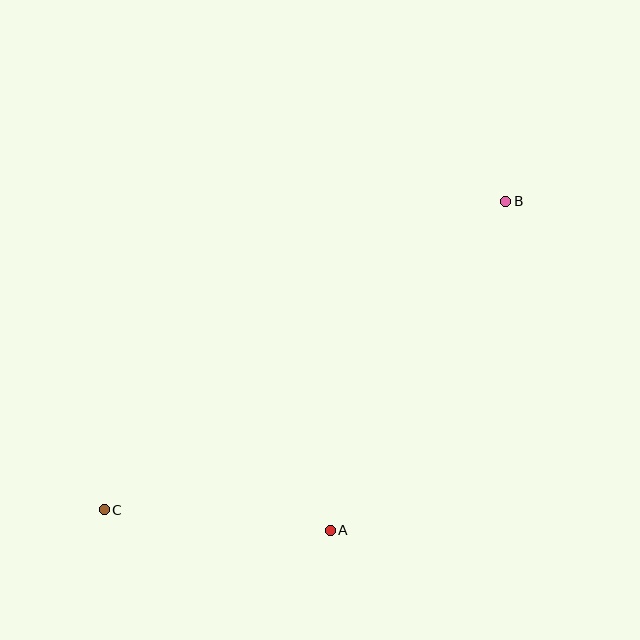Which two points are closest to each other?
Points A and C are closest to each other.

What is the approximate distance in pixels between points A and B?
The distance between A and B is approximately 373 pixels.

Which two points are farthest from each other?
Points B and C are farthest from each other.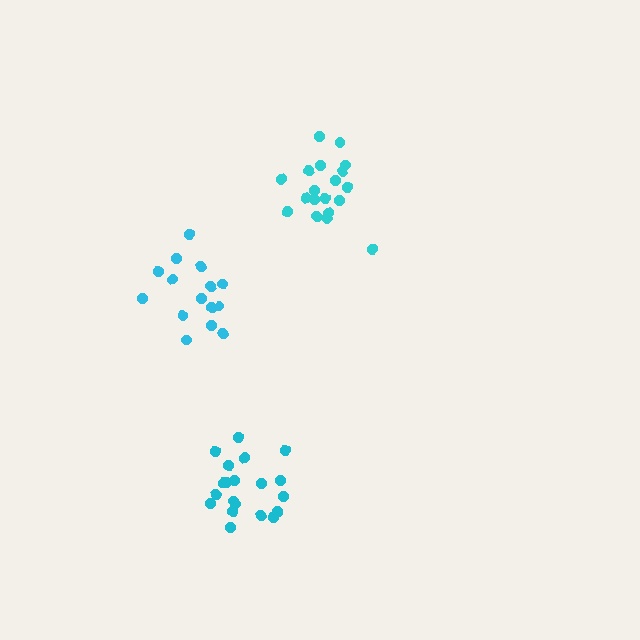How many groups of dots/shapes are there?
There are 3 groups.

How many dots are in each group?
Group 1: 15 dots, Group 2: 20 dots, Group 3: 19 dots (54 total).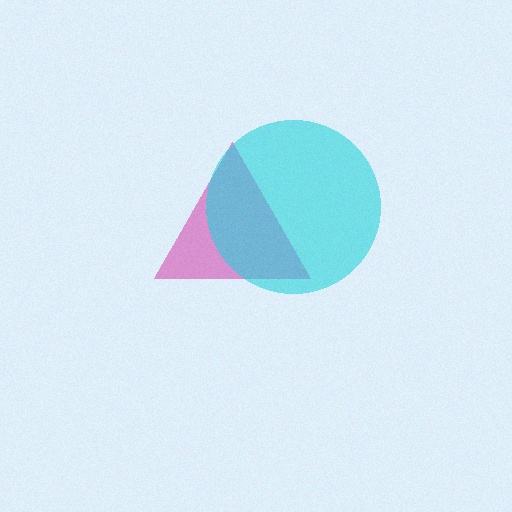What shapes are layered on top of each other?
The layered shapes are: a magenta triangle, a cyan circle.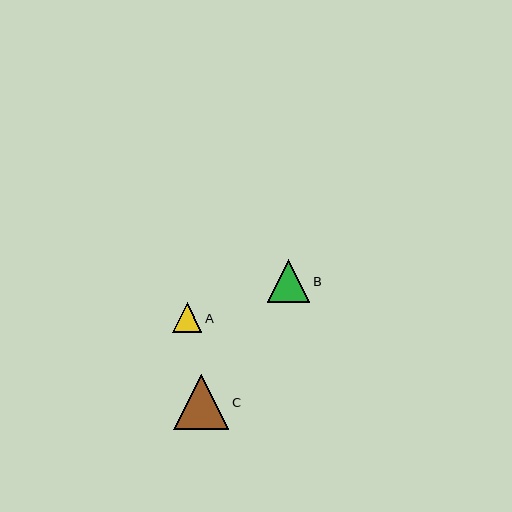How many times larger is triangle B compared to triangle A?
Triangle B is approximately 1.4 times the size of triangle A.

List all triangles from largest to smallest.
From largest to smallest: C, B, A.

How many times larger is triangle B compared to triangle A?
Triangle B is approximately 1.4 times the size of triangle A.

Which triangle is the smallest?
Triangle A is the smallest with a size of approximately 30 pixels.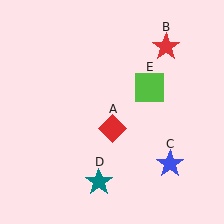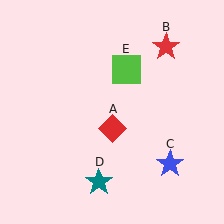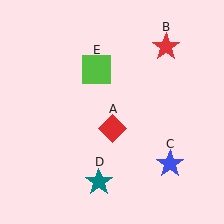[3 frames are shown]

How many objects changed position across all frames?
1 object changed position: lime square (object E).